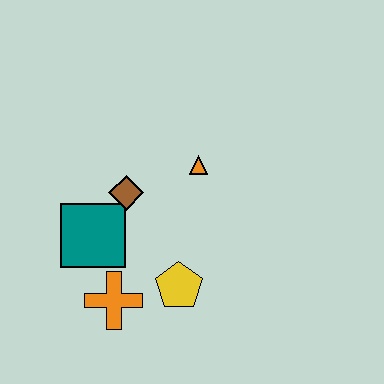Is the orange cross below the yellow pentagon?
Yes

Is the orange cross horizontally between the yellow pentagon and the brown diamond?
No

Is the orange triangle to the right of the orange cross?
Yes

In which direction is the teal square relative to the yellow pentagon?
The teal square is to the left of the yellow pentagon.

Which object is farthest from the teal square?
The orange triangle is farthest from the teal square.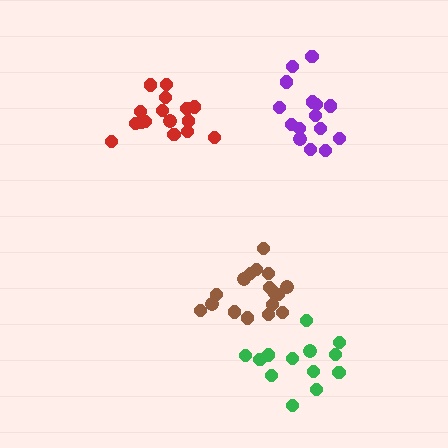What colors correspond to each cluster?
The clusters are colored: brown, purple, green, red.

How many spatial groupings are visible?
There are 4 spatial groupings.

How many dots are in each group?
Group 1: 17 dots, Group 2: 15 dots, Group 3: 13 dots, Group 4: 16 dots (61 total).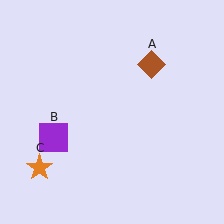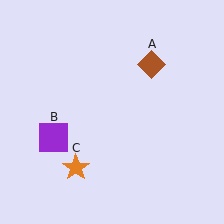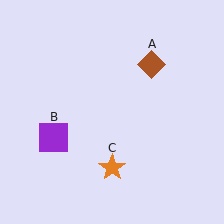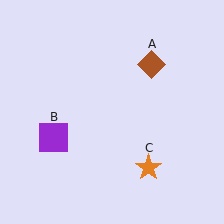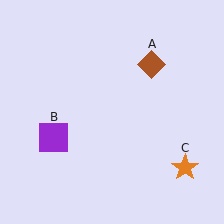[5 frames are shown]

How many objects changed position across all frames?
1 object changed position: orange star (object C).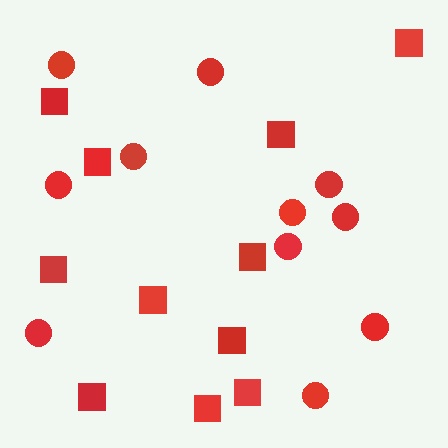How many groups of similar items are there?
There are 2 groups: one group of squares (11) and one group of circles (11).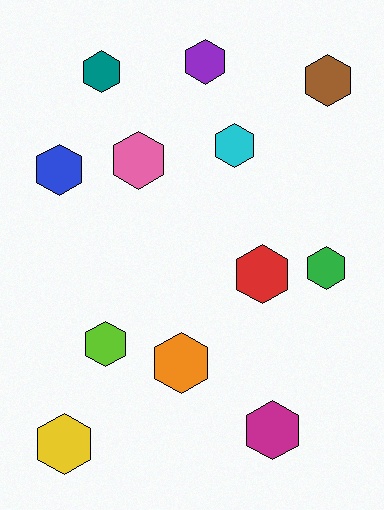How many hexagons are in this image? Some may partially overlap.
There are 12 hexagons.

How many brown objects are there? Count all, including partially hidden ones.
There is 1 brown object.